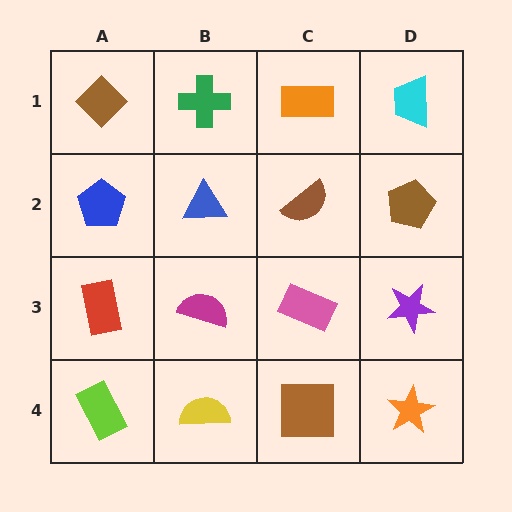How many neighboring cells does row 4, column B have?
3.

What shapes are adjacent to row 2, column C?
An orange rectangle (row 1, column C), a pink rectangle (row 3, column C), a blue triangle (row 2, column B), a brown pentagon (row 2, column D).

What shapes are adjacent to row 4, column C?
A pink rectangle (row 3, column C), a yellow semicircle (row 4, column B), an orange star (row 4, column D).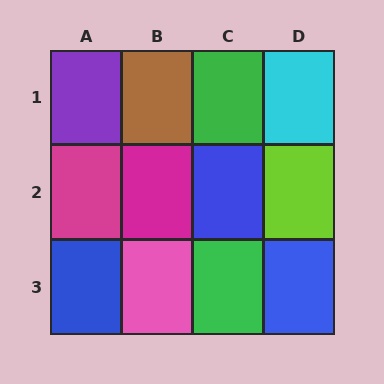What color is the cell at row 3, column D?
Blue.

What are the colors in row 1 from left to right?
Purple, brown, green, cyan.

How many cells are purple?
1 cell is purple.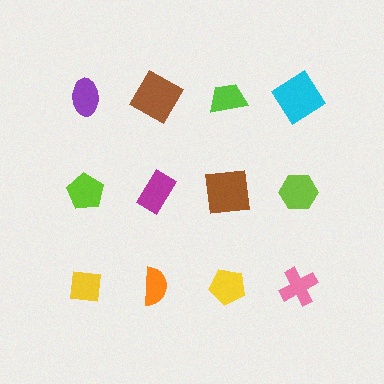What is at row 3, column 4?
A pink cross.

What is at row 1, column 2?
A brown square.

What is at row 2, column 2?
A magenta rectangle.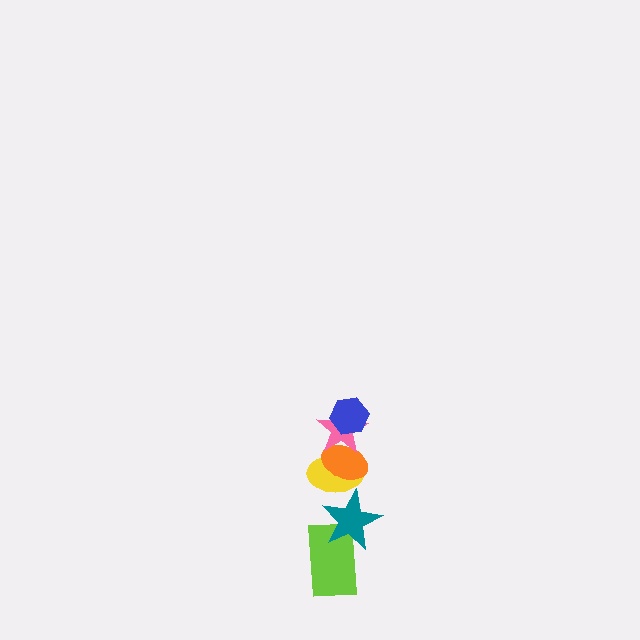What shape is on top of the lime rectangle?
The teal star is on top of the lime rectangle.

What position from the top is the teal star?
The teal star is 5th from the top.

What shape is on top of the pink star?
The blue hexagon is on top of the pink star.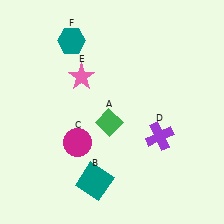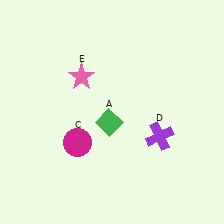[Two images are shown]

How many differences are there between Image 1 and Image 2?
There are 2 differences between the two images.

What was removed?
The teal hexagon (F), the teal square (B) were removed in Image 2.